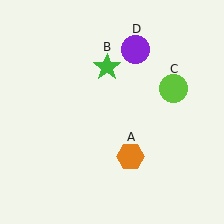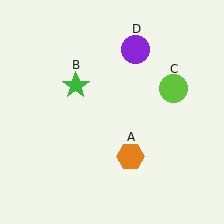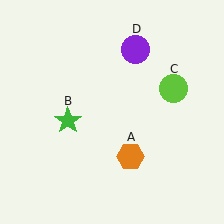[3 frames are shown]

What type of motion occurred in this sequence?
The green star (object B) rotated counterclockwise around the center of the scene.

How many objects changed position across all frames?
1 object changed position: green star (object B).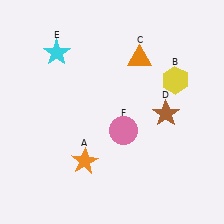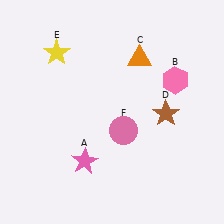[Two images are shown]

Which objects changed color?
A changed from orange to pink. B changed from yellow to pink. E changed from cyan to yellow.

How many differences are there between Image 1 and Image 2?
There are 3 differences between the two images.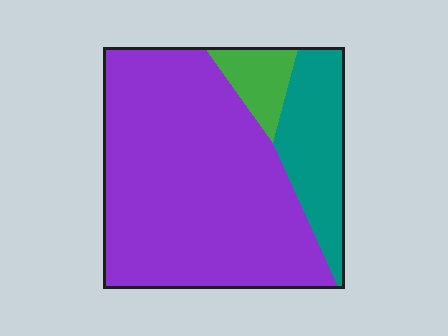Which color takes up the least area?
Green, at roughly 10%.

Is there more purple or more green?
Purple.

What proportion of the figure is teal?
Teal takes up about one fifth (1/5) of the figure.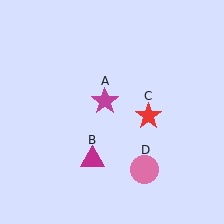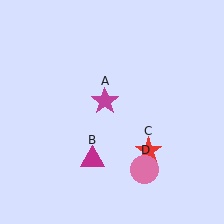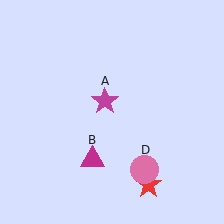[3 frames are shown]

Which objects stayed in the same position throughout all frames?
Magenta star (object A) and magenta triangle (object B) and pink circle (object D) remained stationary.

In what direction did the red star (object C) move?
The red star (object C) moved down.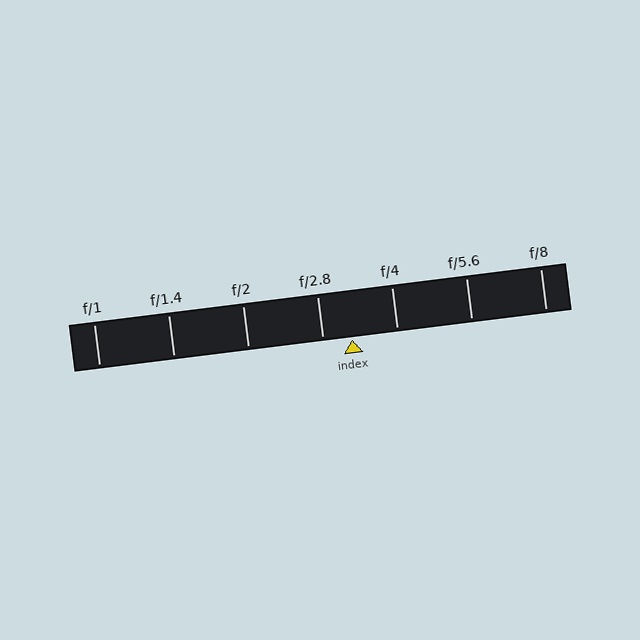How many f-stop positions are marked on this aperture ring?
There are 7 f-stop positions marked.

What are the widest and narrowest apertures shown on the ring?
The widest aperture shown is f/1 and the narrowest is f/8.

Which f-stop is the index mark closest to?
The index mark is closest to f/2.8.